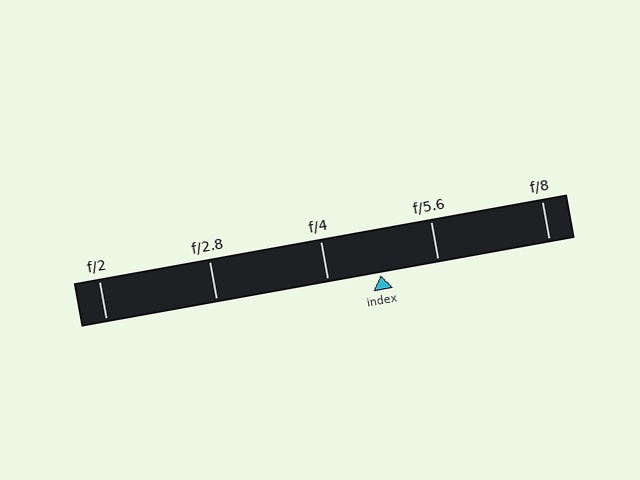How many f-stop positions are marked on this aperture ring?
There are 5 f-stop positions marked.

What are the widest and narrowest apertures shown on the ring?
The widest aperture shown is f/2 and the narrowest is f/8.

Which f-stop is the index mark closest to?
The index mark is closest to f/4.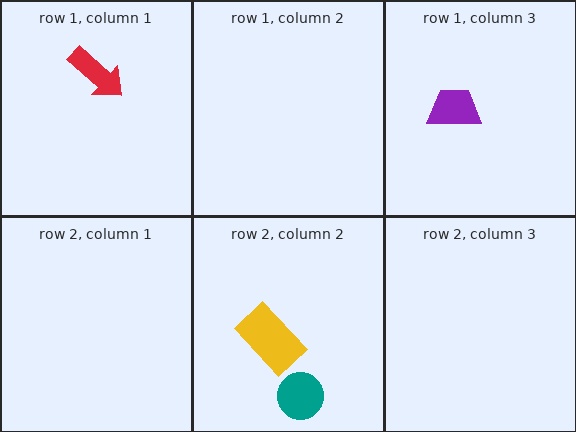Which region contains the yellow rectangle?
The row 2, column 2 region.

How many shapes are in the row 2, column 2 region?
2.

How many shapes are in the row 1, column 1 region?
1.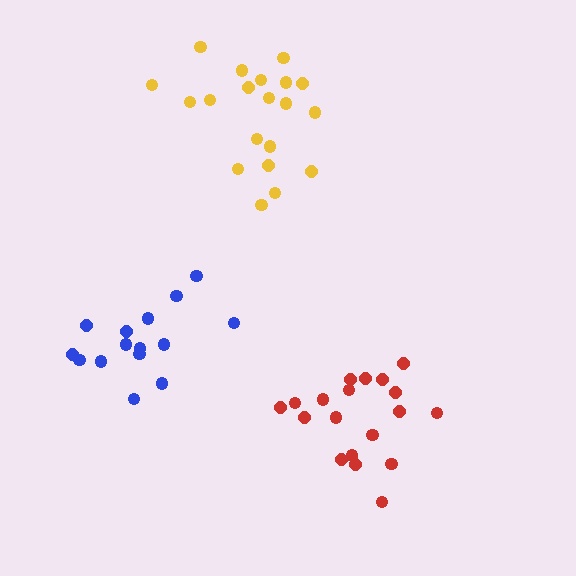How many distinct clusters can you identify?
There are 3 distinct clusters.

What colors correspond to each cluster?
The clusters are colored: red, yellow, blue.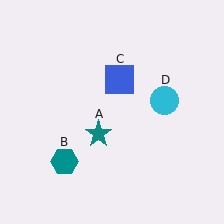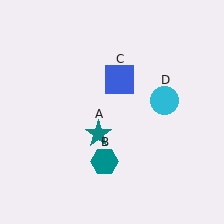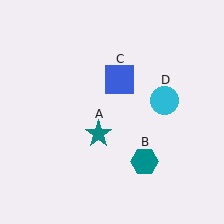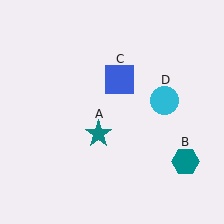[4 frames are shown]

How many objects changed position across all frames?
1 object changed position: teal hexagon (object B).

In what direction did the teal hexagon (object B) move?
The teal hexagon (object B) moved right.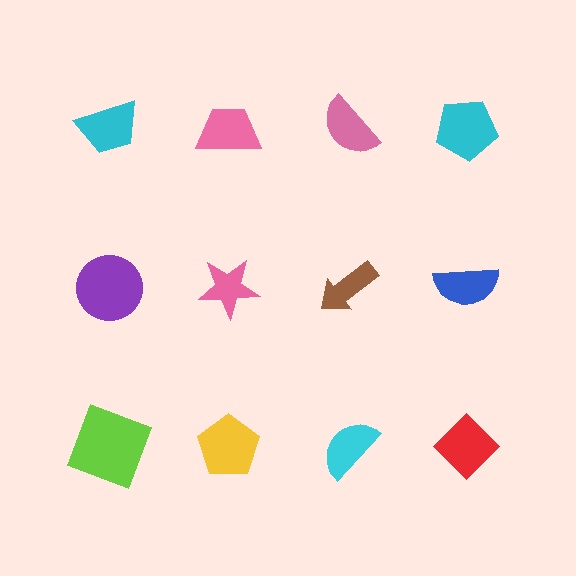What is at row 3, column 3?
A cyan semicircle.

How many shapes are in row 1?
4 shapes.